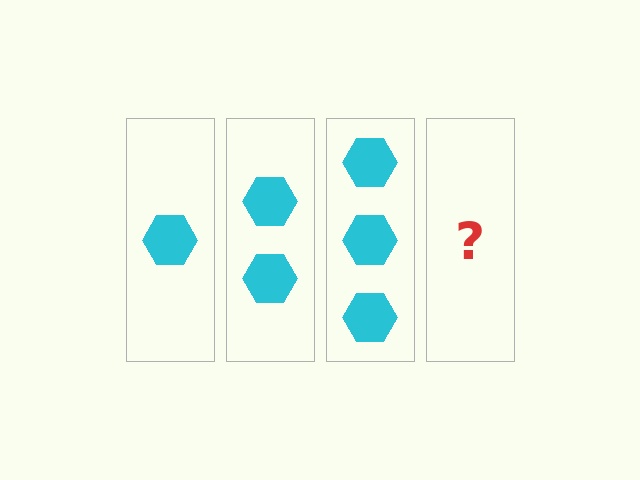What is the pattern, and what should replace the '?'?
The pattern is that each step adds one more hexagon. The '?' should be 4 hexagons.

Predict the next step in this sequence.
The next step is 4 hexagons.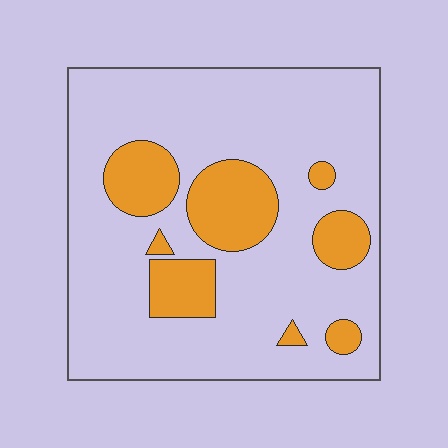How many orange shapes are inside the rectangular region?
8.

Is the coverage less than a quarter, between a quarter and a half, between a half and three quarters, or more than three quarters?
Less than a quarter.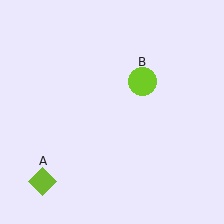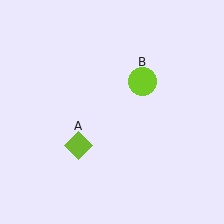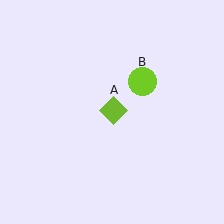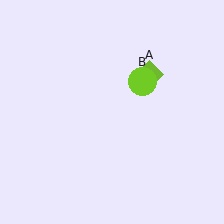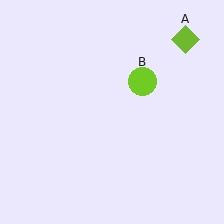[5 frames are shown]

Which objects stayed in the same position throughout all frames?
Lime circle (object B) remained stationary.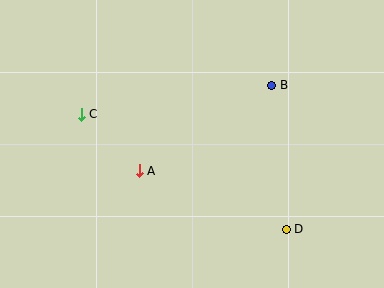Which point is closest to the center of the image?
Point A at (139, 171) is closest to the center.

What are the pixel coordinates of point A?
Point A is at (139, 171).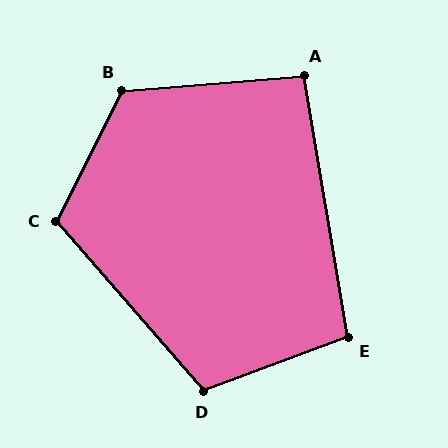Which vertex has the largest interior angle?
B, at approximately 121 degrees.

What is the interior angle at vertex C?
Approximately 112 degrees (obtuse).